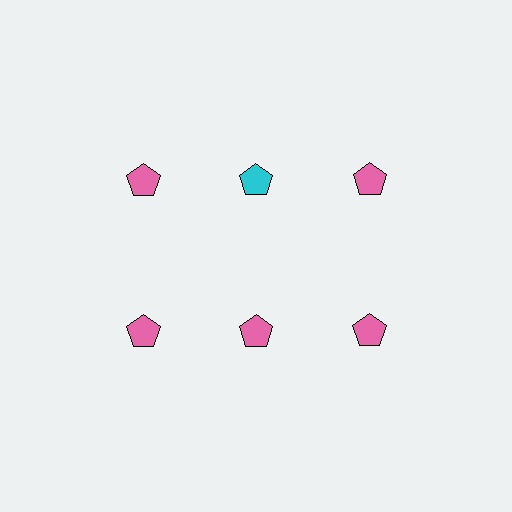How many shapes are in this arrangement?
There are 6 shapes arranged in a grid pattern.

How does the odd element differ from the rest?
It has a different color: cyan instead of pink.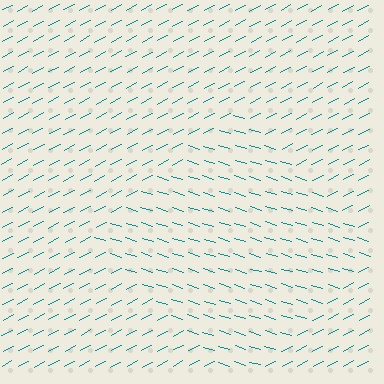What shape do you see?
I see a diamond.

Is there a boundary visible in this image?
Yes, there is a texture boundary formed by a change in line orientation.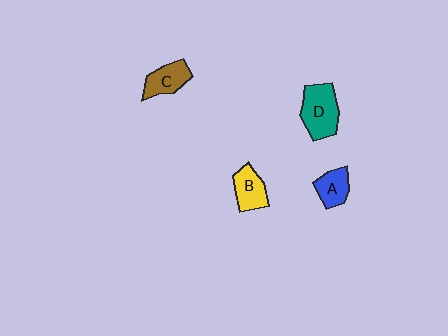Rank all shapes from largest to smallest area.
From largest to smallest: D (teal), C (brown), B (yellow), A (blue).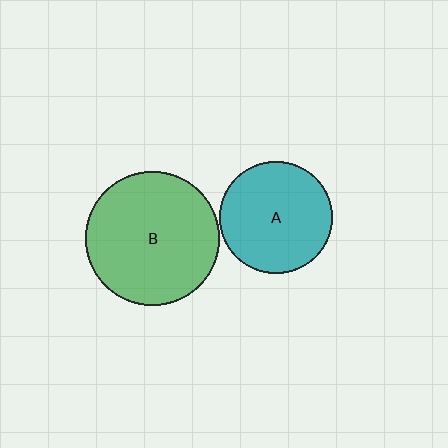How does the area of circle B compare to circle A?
Approximately 1.4 times.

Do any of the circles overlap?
No, none of the circles overlap.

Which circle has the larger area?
Circle B (green).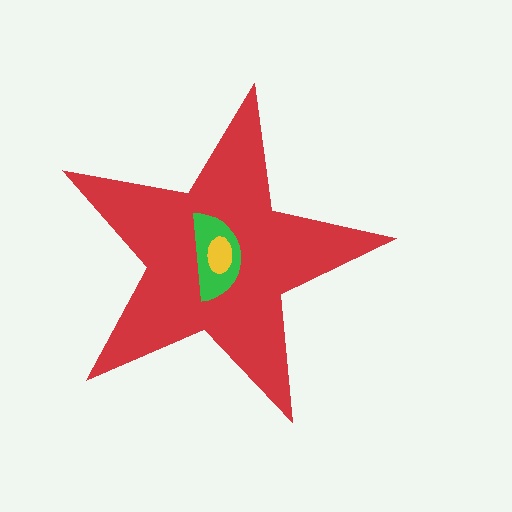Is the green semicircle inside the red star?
Yes.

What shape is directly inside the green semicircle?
The yellow ellipse.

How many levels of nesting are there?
3.